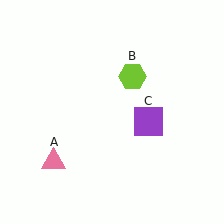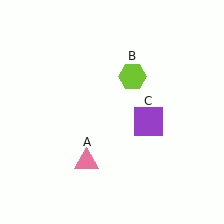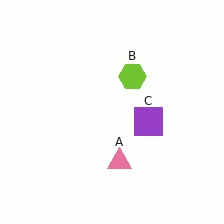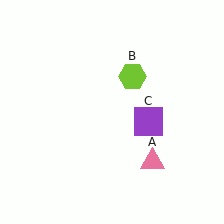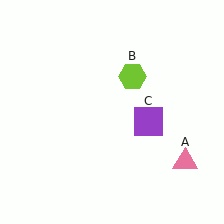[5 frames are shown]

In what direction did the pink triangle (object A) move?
The pink triangle (object A) moved right.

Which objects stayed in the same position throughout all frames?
Lime hexagon (object B) and purple square (object C) remained stationary.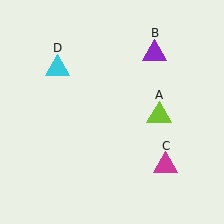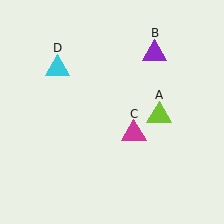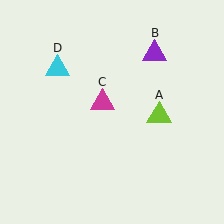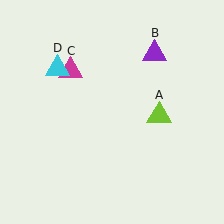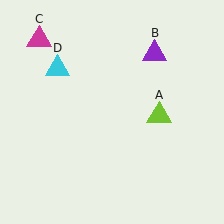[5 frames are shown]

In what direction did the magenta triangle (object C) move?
The magenta triangle (object C) moved up and to the left.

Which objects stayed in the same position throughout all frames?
Lime triangle (object A) and purple triangle (object B) and cyan triangle (object D) remained stationary.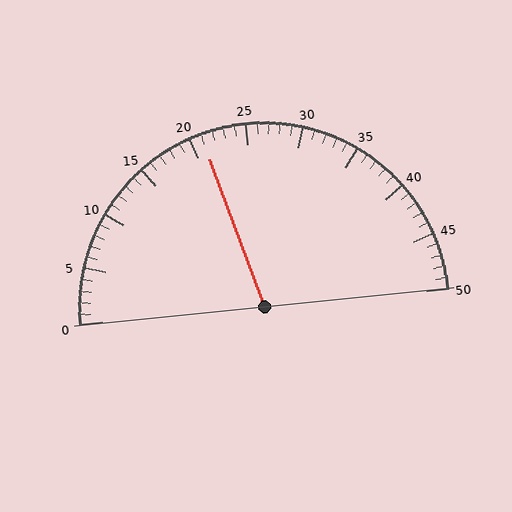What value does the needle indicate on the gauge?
The needle indicates approximately 21.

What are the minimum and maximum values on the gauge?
The gauge ranges from 0 to 50.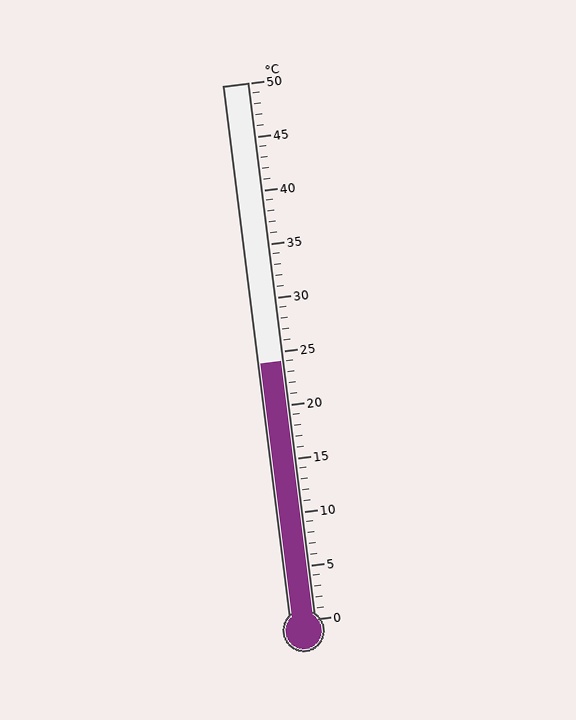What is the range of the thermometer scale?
The thermometer scale ranges from 0°C to 50°C.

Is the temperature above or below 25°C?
The temperature is below 25°C.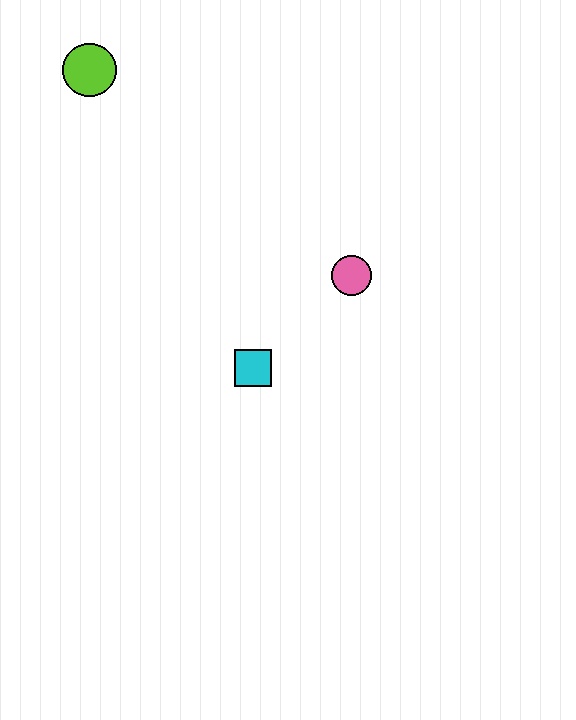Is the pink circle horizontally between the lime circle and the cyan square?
No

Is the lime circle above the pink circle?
Yes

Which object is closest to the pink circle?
The cyan square is closest to the pink circle.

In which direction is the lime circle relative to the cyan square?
The lime circle is above the cyan square.